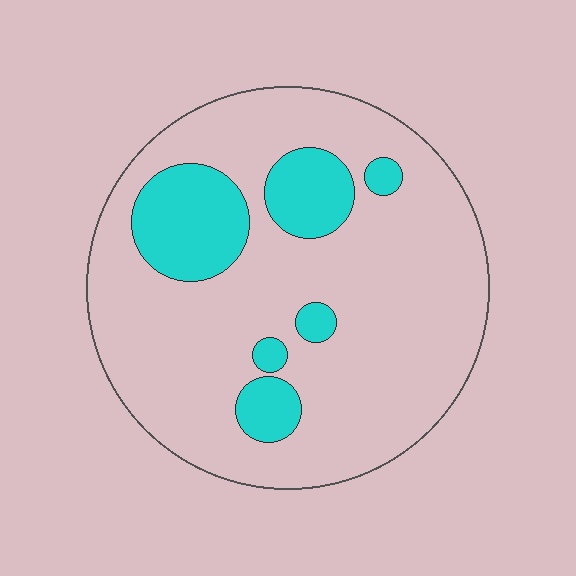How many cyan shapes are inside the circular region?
6.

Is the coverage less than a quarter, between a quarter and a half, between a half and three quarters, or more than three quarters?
Less than a quarter.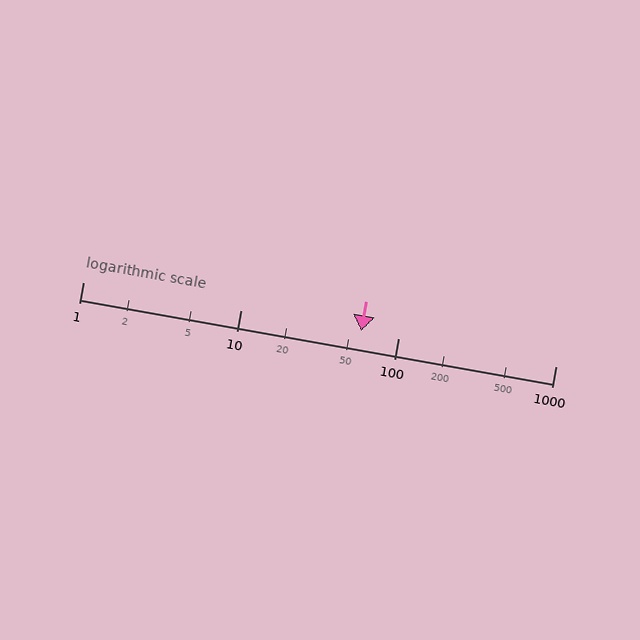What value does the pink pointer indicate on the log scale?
The pointer indicates approximately 58.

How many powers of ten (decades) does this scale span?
The scale spans 3 decades, from 1 to 1000.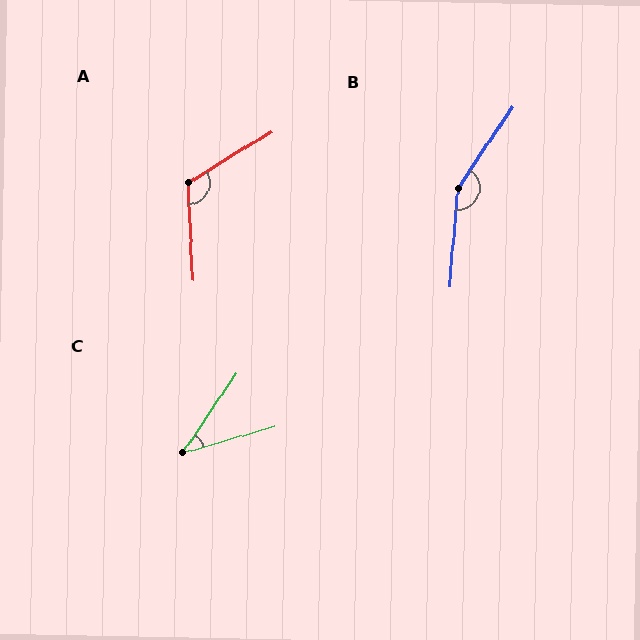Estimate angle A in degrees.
Approximately 119 degrees.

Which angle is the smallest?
C, at approximately 40 degrees.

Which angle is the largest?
B, at approximately 150 degrees.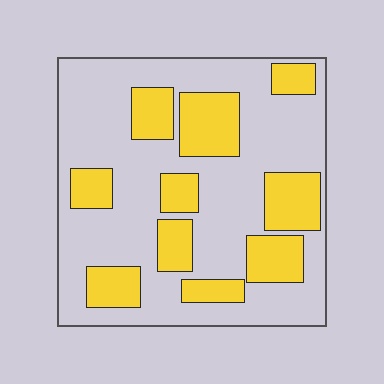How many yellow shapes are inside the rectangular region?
10.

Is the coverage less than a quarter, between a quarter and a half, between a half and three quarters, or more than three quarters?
Between a quarter and a half.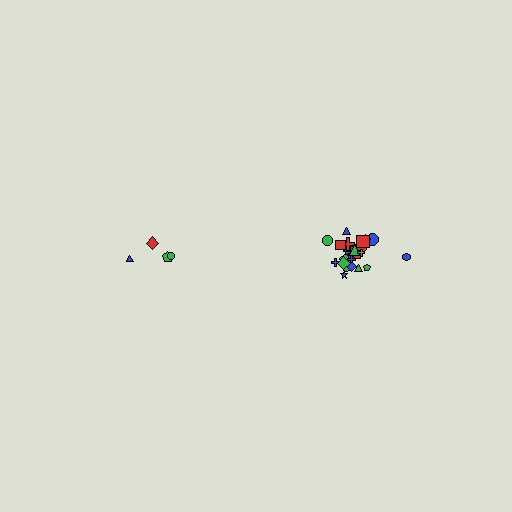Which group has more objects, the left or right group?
The right group.